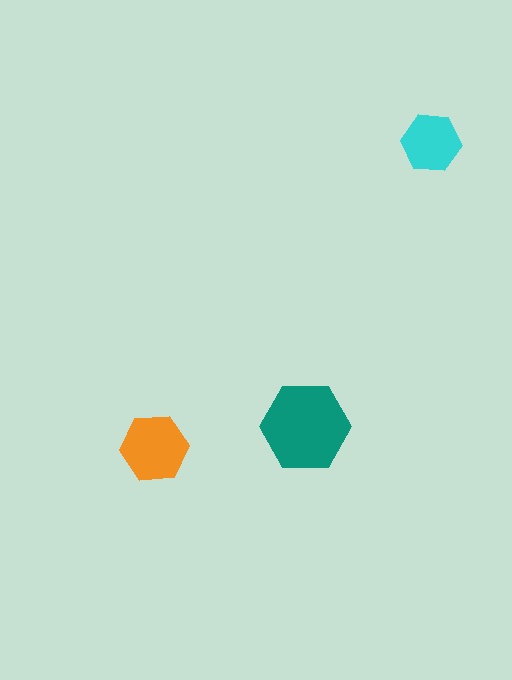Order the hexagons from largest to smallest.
the teal one, the orange one, the cyan one.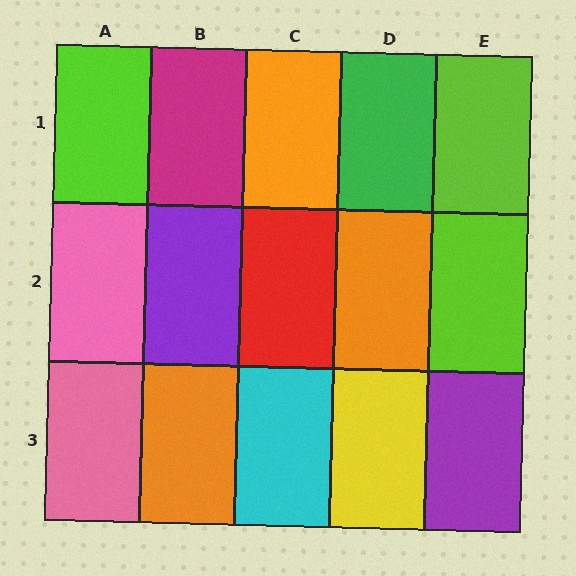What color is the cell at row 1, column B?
Magenta.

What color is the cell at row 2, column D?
Orange.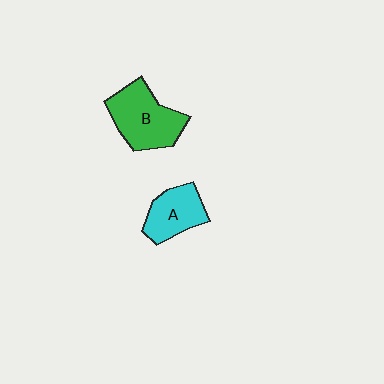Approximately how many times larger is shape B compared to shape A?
Approximately 1.4 times.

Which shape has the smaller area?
Shape A (cyan).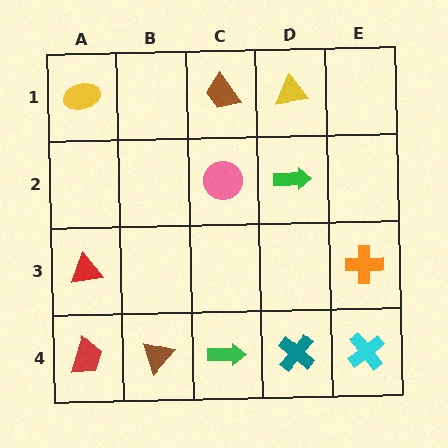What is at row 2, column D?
A green arrow.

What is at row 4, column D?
A teal cross.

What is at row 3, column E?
An orange cross.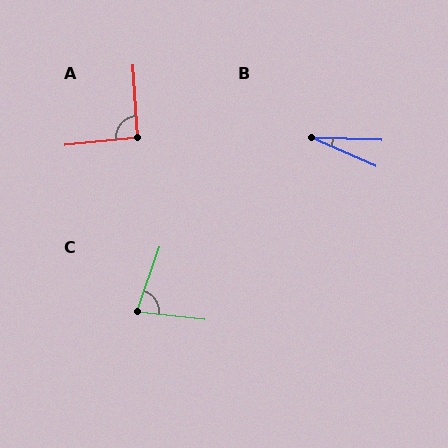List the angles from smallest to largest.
B (22°), C (77°), A (93°).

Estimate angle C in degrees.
Approximately 77 degrees.